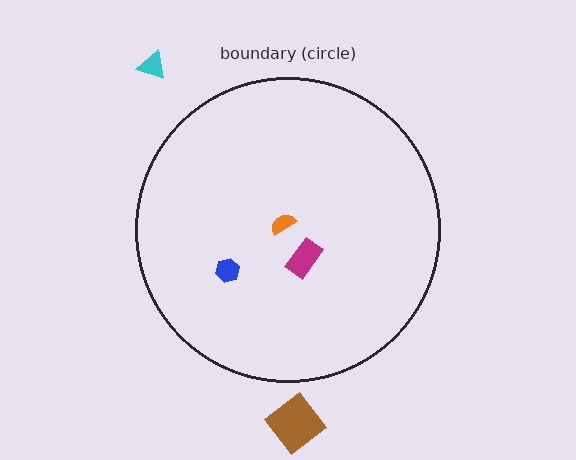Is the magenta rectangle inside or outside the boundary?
Inside.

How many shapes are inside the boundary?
3 inside, 2 outside.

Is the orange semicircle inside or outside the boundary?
Inside.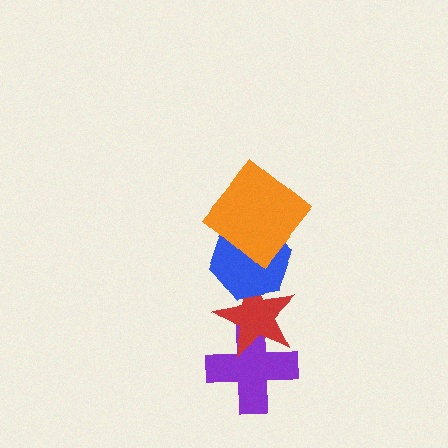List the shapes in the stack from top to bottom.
From top to bottom: the orange diamond, the blue hexagon, the red star, the purple cross.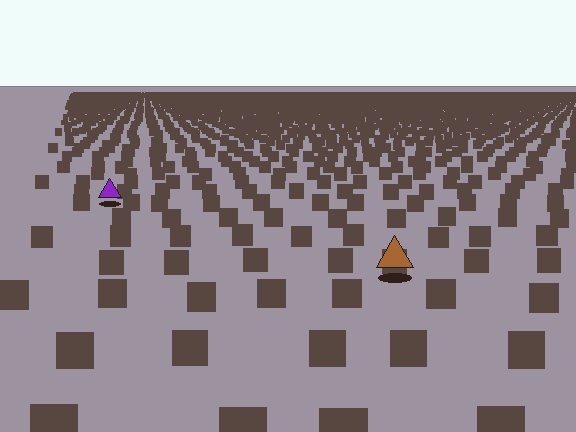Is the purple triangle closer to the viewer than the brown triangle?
No. The brown triangle is closer — you can tell from the texture gradient: the ground texture is coarser near it.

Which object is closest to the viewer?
The brown triangle is closest. The texture marks near it are larger and more spread out.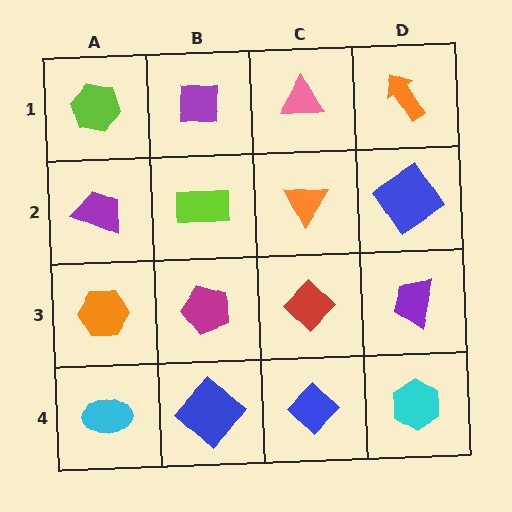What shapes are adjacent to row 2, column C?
A pink triangle (row 1, column C), a red diamond (row 3, column C), a lime rectangle (row 2, column B), a blue diamond (row 2, column D).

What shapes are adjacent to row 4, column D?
A purple trapezoid (row 3, column D), a blue diamond (row 4, column C).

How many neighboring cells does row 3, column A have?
3.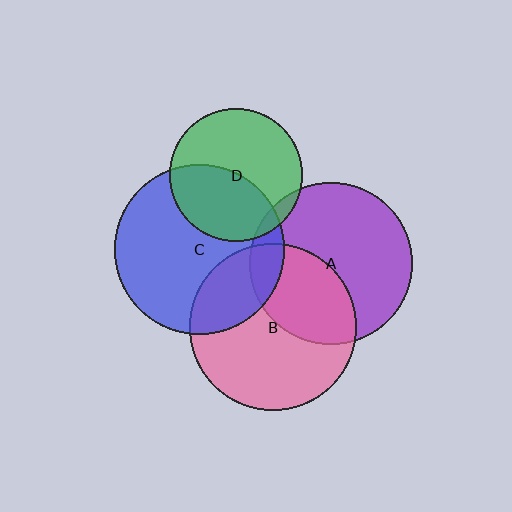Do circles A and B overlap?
Yes.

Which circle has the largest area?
Circle C (blue).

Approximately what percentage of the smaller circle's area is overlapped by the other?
Approximately 35%.